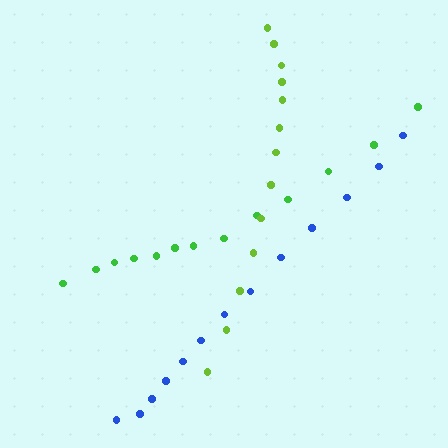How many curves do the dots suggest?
There are 3 distinct paths.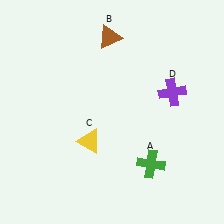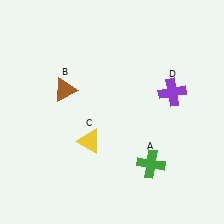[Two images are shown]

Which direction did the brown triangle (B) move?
The brown triangle (B) moved down.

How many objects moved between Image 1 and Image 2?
1 object moved between the two images.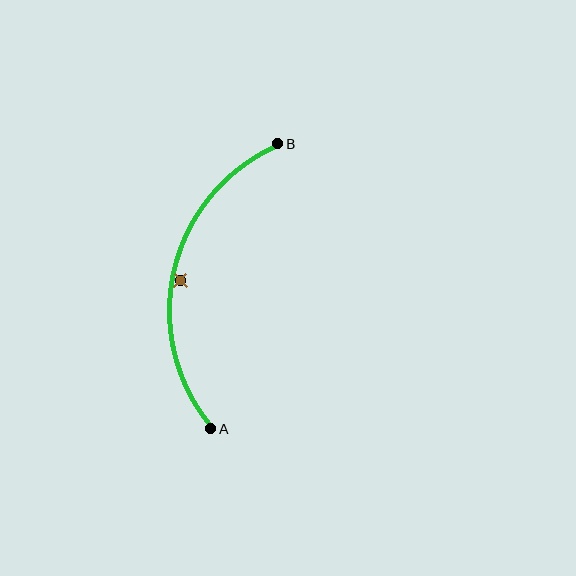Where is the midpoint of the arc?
The arc midpoint is the point on the curve farthest from the straight line joining A and B. It sits to the left of that line.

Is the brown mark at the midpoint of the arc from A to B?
No — the brown mark does not lie on the arc at all. It sits slightly inside the curve.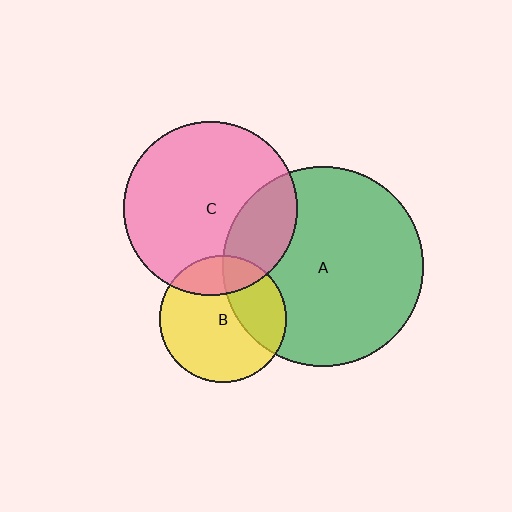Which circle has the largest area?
Circle A (green).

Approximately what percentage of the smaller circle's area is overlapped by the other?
Approximately 30%.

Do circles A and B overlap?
Yes.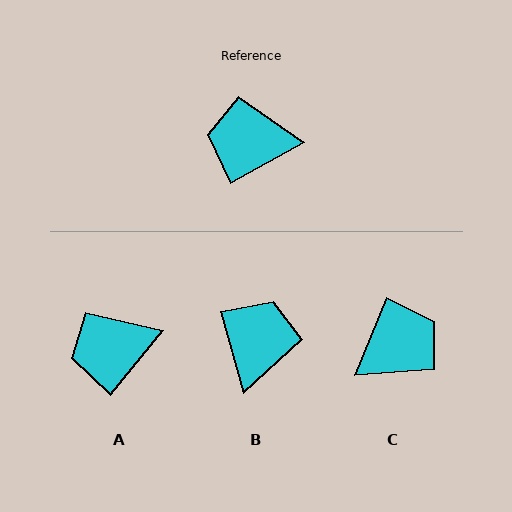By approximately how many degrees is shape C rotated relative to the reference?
Approximately 141 degrees clockwise.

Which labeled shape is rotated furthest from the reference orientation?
C, about 141 degrees away.